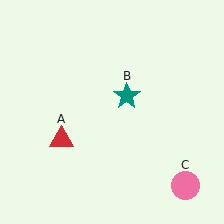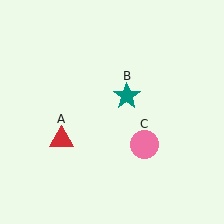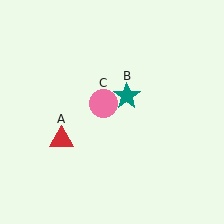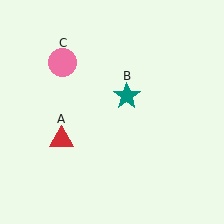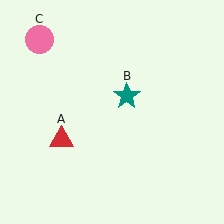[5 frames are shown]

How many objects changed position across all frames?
1 object changed position: pink circle (object C).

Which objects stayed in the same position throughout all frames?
Red triangle (object A) and teal star (object B) remained stationary.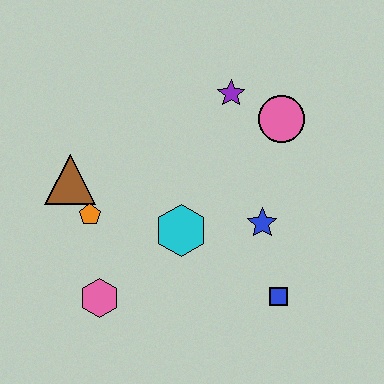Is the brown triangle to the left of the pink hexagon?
Yes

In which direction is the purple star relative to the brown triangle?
The purple star is to the right of the brown triangle.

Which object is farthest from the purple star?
The pink hexagon is farthest from the purple star.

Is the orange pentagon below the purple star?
Yes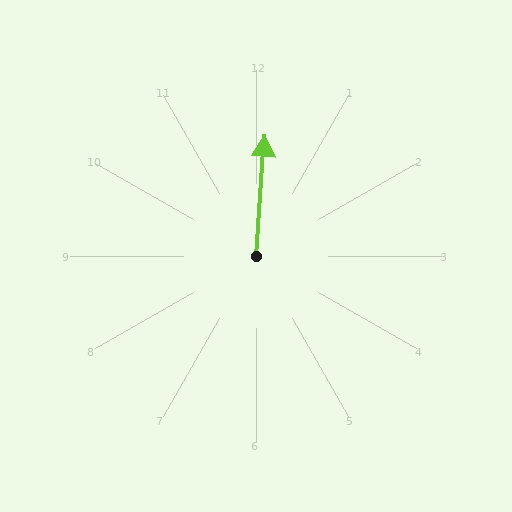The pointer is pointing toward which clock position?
Roughly 12 o'clock.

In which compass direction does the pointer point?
North.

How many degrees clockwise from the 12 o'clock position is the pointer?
Approximately 4 degrees.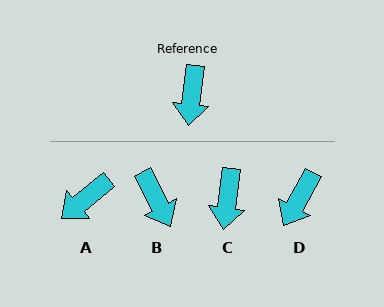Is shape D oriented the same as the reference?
No, it is off by about 22 degrees.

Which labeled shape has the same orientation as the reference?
C.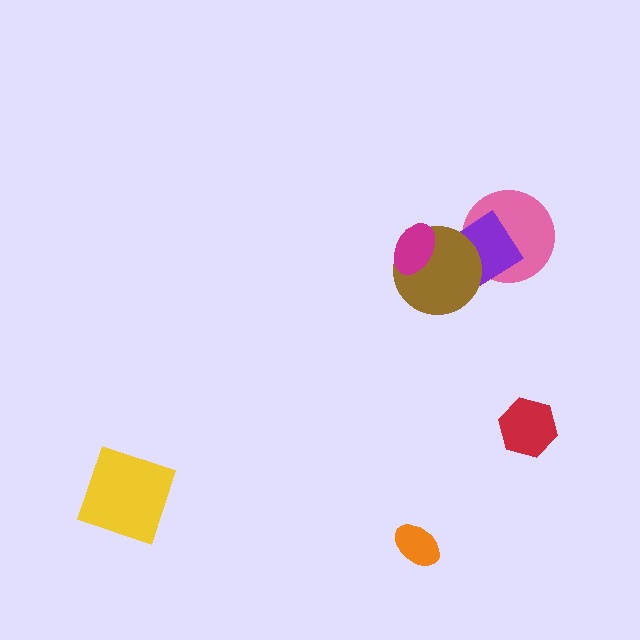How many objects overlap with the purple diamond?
2 objects overlap with the purple diamond.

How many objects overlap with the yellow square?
0 objects overlap with the yellow square.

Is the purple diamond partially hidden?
Yes, it is partially covered by another shape.